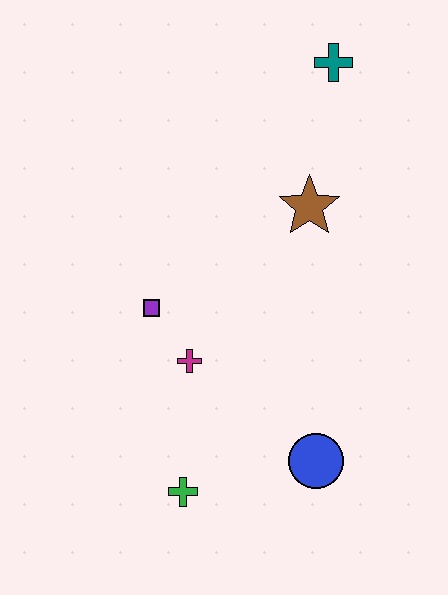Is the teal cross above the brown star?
Yes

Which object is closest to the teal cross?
The brown star is closest to the teal cross.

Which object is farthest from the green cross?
The teal cross is farthest from the green cross.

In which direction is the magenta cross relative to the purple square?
The magenta cross is below the purple square.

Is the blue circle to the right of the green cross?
Yes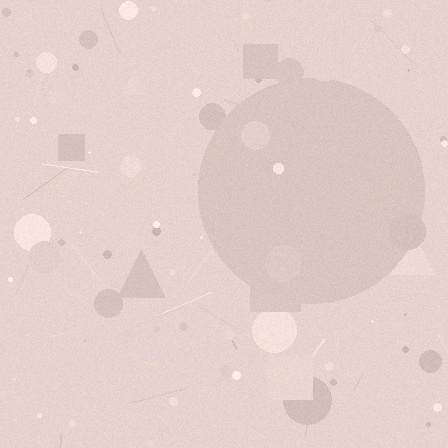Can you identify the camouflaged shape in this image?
The camouflaged shape is a circle.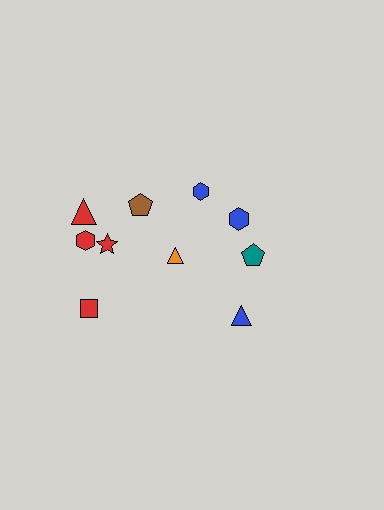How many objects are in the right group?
There are 4 objects.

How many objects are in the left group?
There are 6 objects.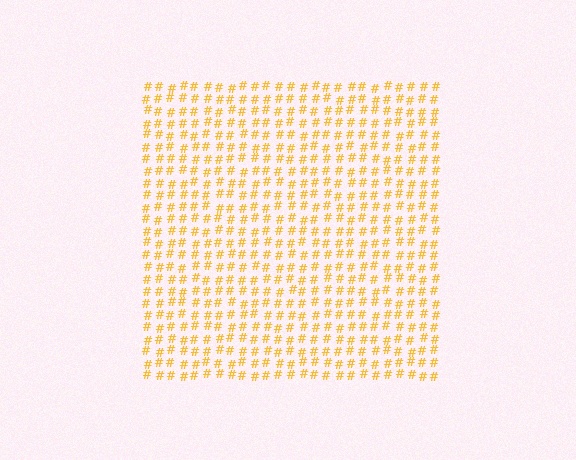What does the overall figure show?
The overall figure shows a square.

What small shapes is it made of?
It is made of small hash symbols.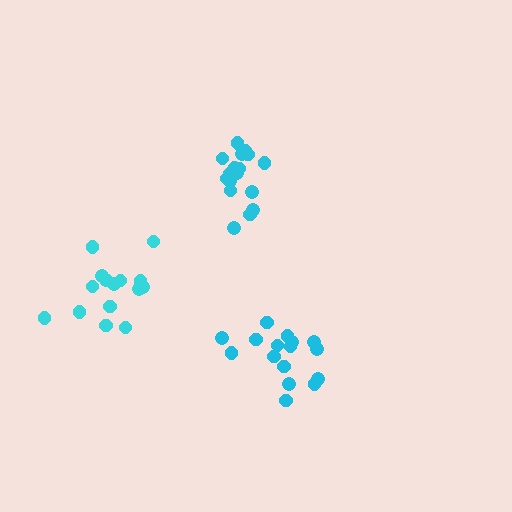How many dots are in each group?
Group 1: 16 dots, Group 2: 15 dots, Group 3: 17 dots (48 total).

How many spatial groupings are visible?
There are 3 spatial groupings.